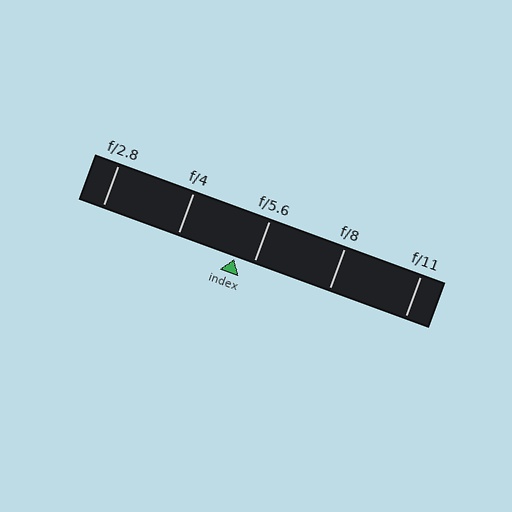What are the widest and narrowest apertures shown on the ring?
The widest aperture shown is f/2.8 and the narrowest is f/11.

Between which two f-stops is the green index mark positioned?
The index mark is between f/4 and f/5.6.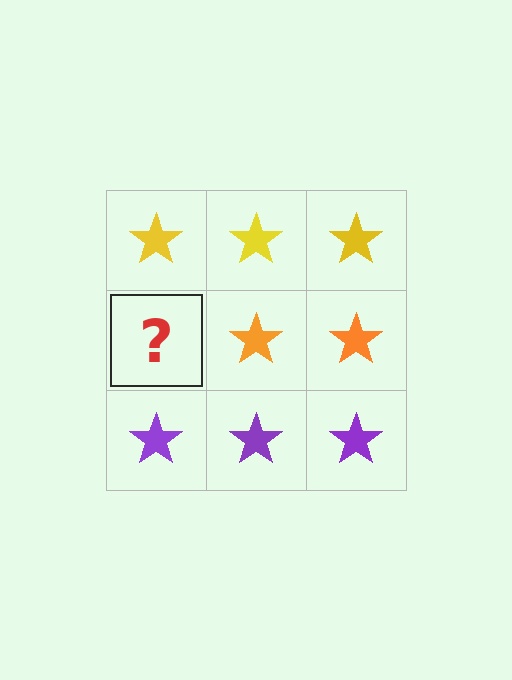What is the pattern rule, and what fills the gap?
The rule is that each row has a consistent color. The gap should be filled with an orange star.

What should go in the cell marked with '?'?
The missing cell should contain an orange star.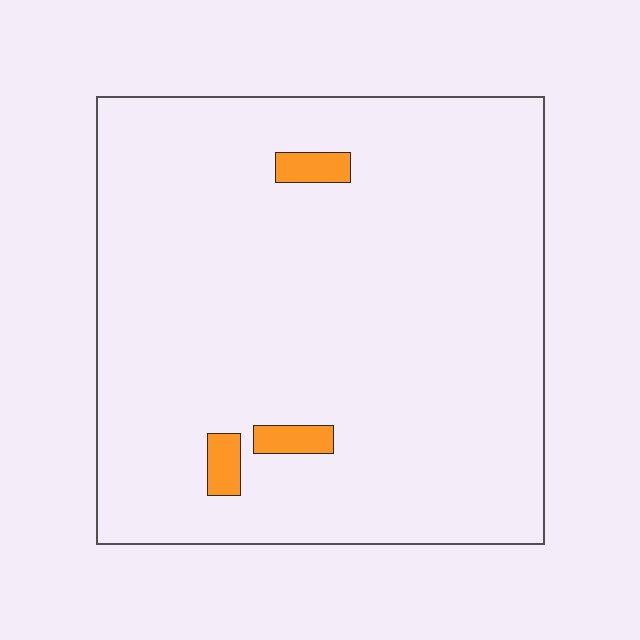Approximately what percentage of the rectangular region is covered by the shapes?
Approximately 5%.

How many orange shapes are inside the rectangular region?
3.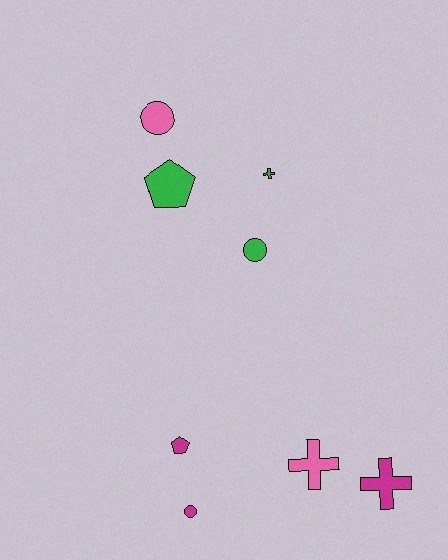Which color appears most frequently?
Magenta, with 3 objects.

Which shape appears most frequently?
Cross, with 3 objects.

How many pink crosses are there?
There is 1 pink cross.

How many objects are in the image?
There are 8 objects.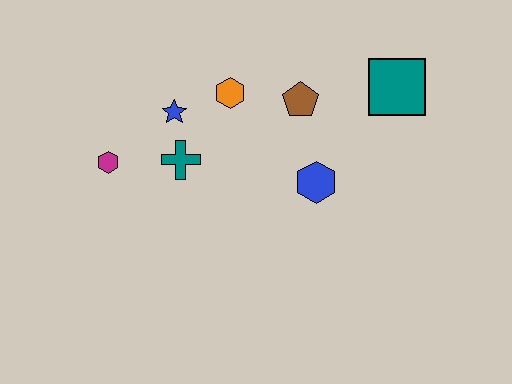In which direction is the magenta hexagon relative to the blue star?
The magenta hexagon is to the left of the blue star.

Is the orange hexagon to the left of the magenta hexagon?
No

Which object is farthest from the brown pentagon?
The magenta hexagon is farthest from the brown pentagon.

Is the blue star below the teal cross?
No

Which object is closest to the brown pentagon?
The orange hexagon is closest to the brown pentagon.